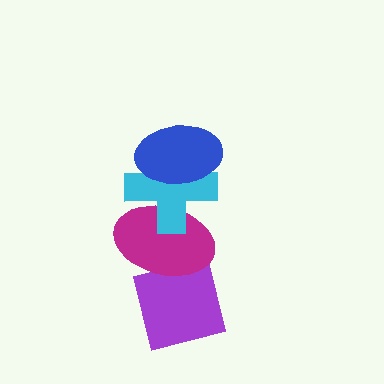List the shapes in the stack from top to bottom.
From top to bottom: the blue ellipse, the cyan cross, the magenta ellipse, the purple square.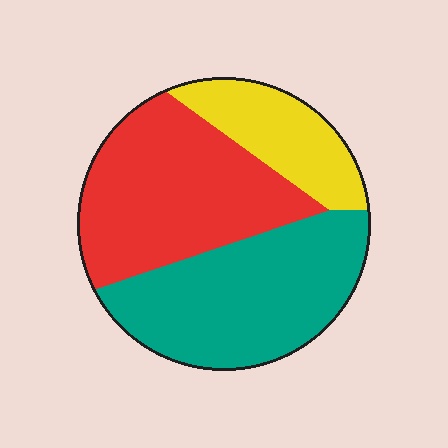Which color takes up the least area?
Yellow, at roughly 20%.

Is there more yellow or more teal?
Teal.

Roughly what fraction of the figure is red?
Red takes up about two fifths (2/5) of the figure.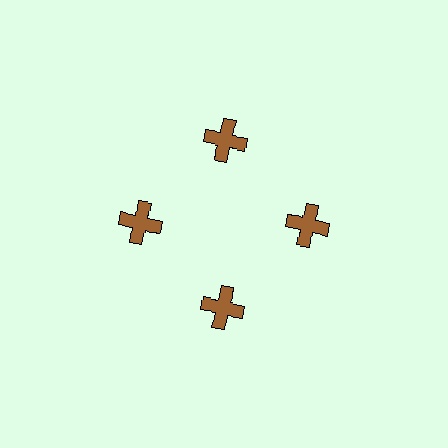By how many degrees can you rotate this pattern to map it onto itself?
The pattern maps onto itself every 90 degrees of rotation.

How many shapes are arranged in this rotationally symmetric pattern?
There are 4 shapes, arranged in 4 groups of 1.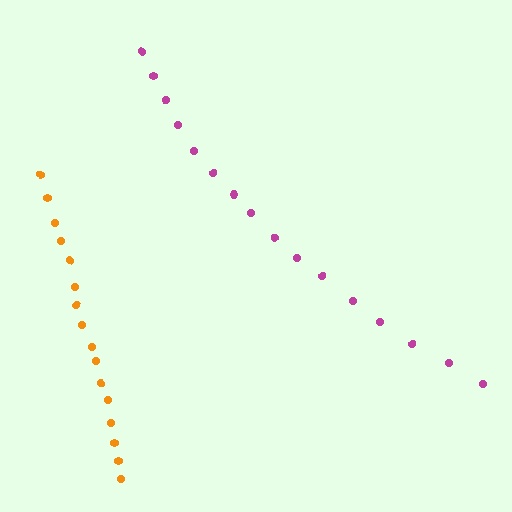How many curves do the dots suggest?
There are 2 distinct paths.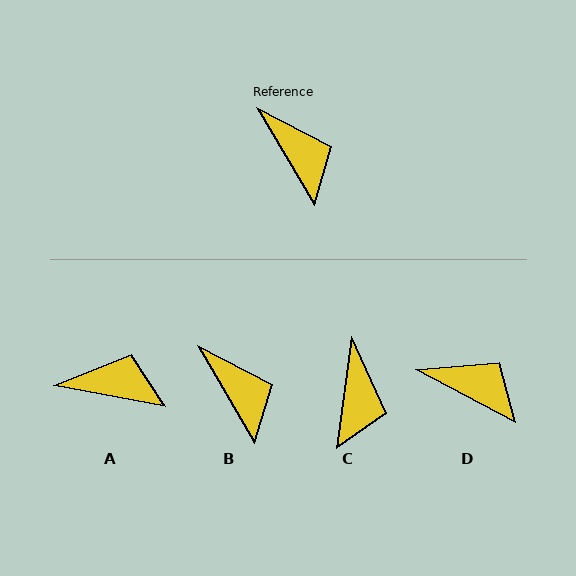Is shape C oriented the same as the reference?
No, it is off by about 38 degrees.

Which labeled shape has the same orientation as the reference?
B.